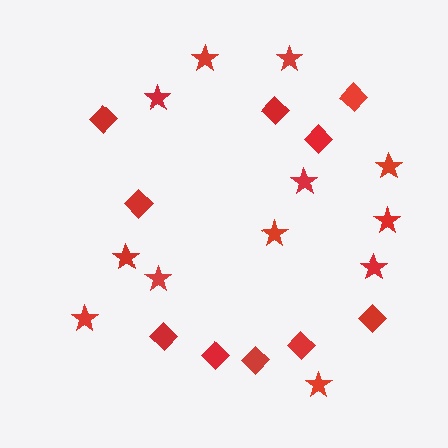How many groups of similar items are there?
There are 2 groups: one group of diamonds (10) and one group of stars (12).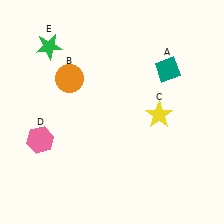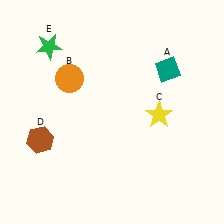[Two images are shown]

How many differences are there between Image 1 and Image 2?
There is 1 difference between the two images.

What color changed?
The hexagon (D) changed from pink in Image 1 to brown in Image 2.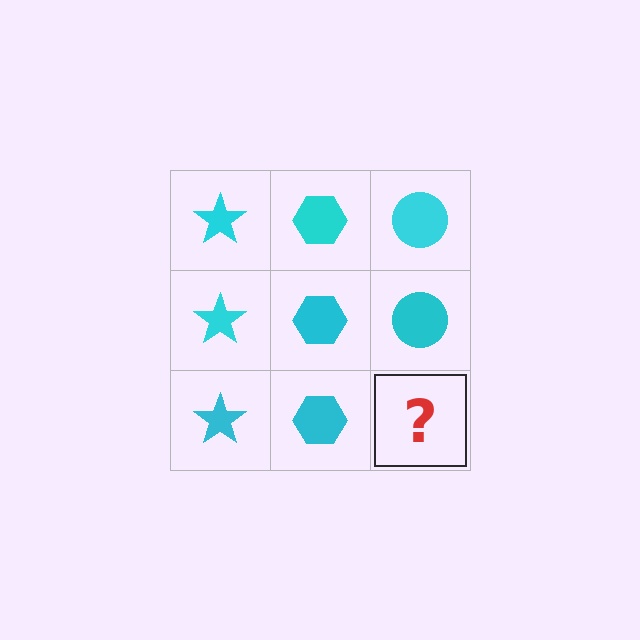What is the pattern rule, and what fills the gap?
The rule is that each column has a consistent shape. The gap should be filled with a cyan circle.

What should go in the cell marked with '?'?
The missing cell should contain a cyan circle.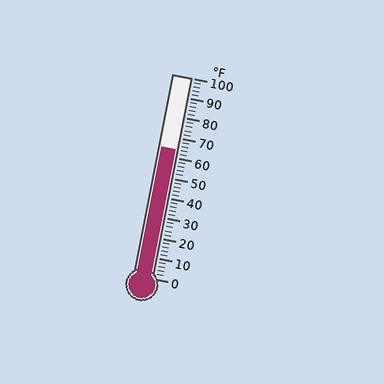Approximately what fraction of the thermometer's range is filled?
The thermometer is filled to approximately 65% of its range.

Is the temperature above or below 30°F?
The temperature is above 30°F.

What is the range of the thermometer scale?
The thermometer scale ranges from 0°F to 100°F.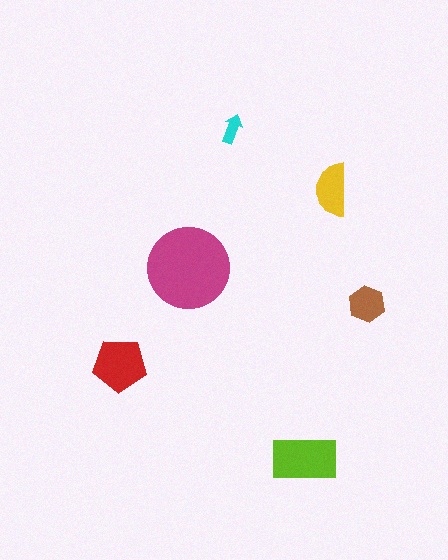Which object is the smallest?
The cyan arrow.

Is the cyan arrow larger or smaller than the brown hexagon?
Smaller.